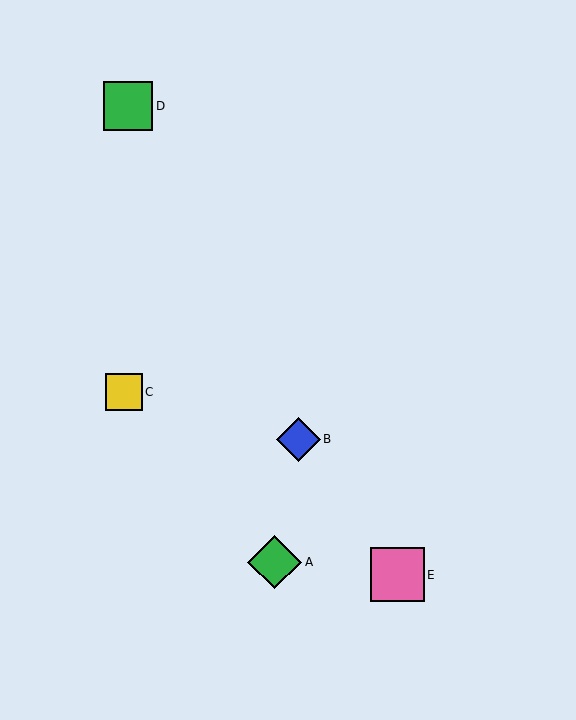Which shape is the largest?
The pink square (labeled E) is the largest.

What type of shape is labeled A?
Shape A is a green diamond.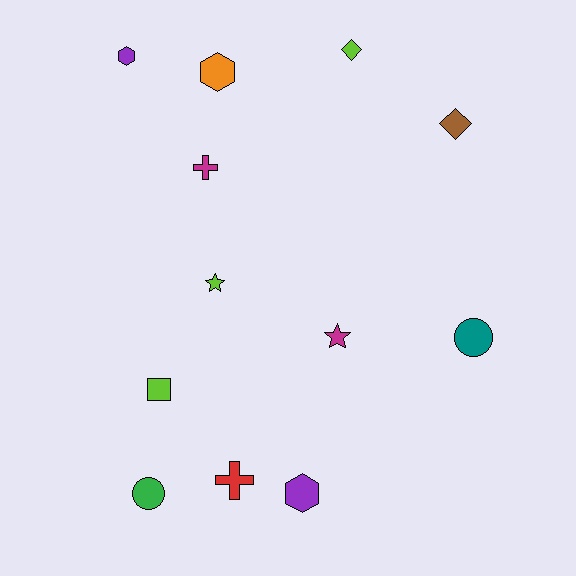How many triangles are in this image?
There are no triangles.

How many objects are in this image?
There are 12 objects.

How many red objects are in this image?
There is 1 red object.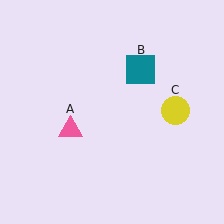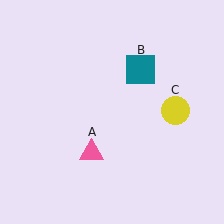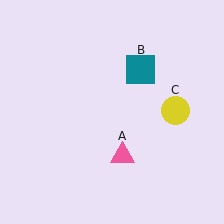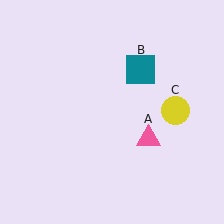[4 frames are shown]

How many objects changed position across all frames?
1 object changed position: pink triangle (object A).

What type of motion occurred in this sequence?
The pink triangle (object A) rotated counterclockwise around the center of the scene.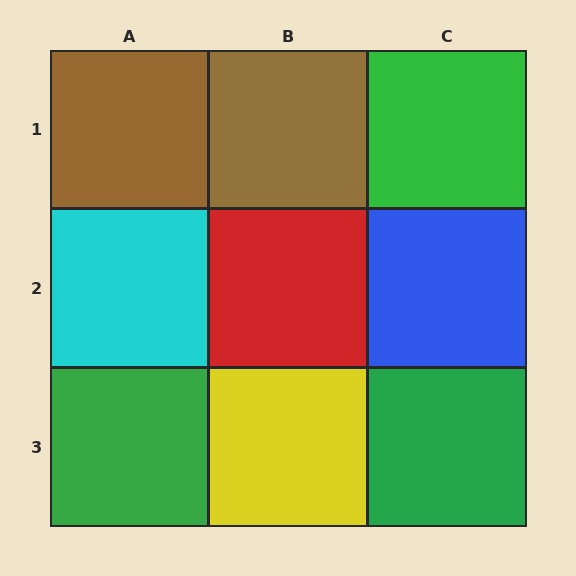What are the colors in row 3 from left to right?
Green, yellow, green.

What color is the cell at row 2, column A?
Cyan.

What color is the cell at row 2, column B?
Red.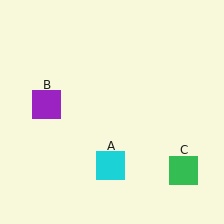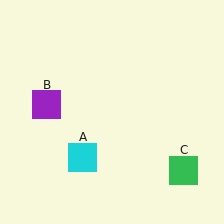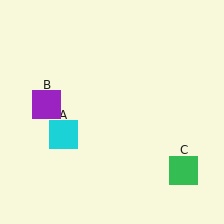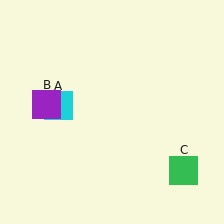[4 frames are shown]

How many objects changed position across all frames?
1 object changed position: cyan square (object A).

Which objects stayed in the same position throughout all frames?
Purple square (object B) and green square (object C) remained stationary.